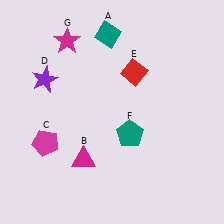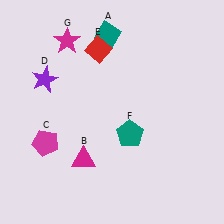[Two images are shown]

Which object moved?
The red diamond (E) moved left.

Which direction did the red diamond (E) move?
The red diamond (E) moved left.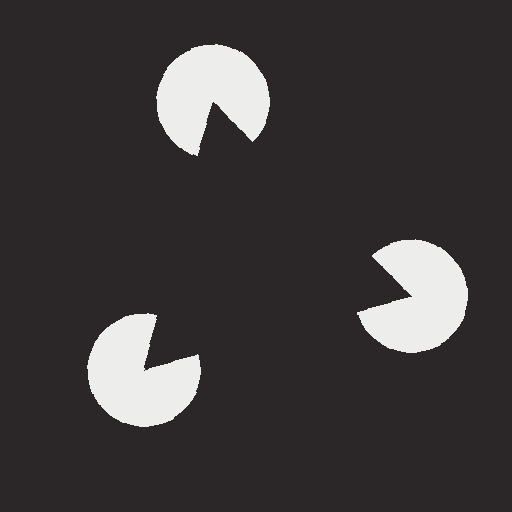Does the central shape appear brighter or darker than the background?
It typically appears slightly darker than the background, even though no actual brightness change is drawn.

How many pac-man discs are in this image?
There are 3 — one at each vertex of the illusory triangle.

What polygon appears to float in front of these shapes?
An illusory triangle — its edges are inferred from the aligned wedge cuts in the pac-man discs, not physically drawn.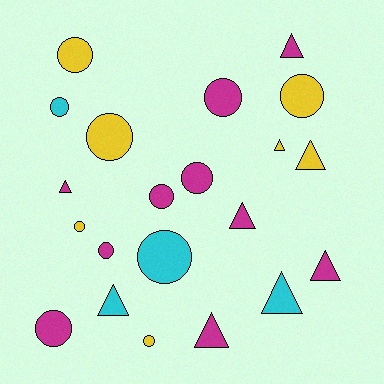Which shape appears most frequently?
Circle, with 12 objects.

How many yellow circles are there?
There are 5 yellow circles.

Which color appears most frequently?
Magenta, with 10 objects.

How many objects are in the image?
There are 21 objects.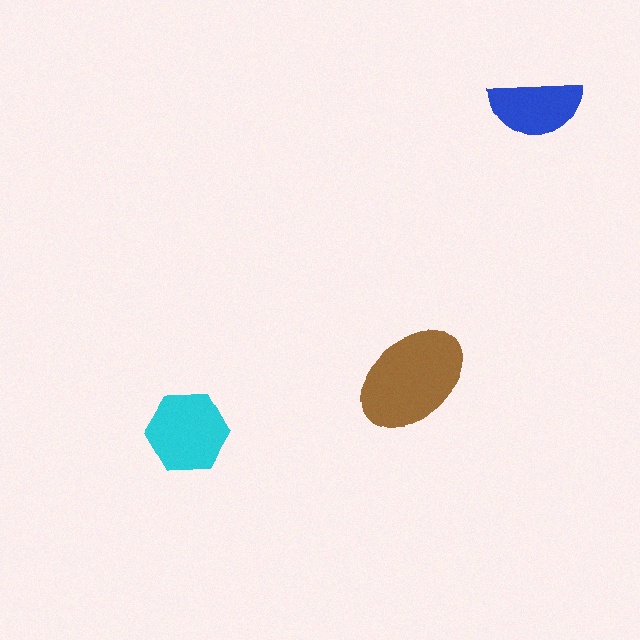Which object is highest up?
The blue semicircle is topmost.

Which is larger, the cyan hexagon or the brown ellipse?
The brown ellipse.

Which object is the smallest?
The blue semicircle.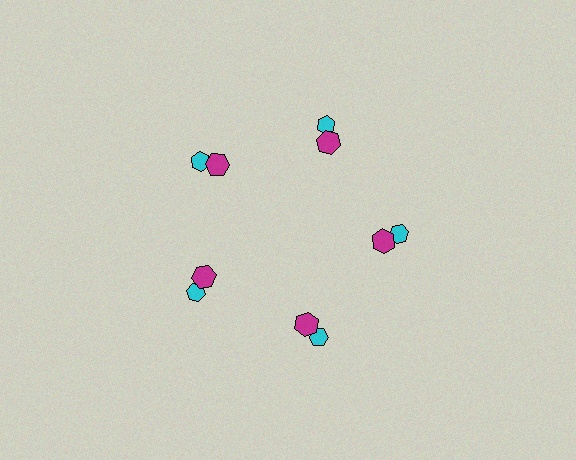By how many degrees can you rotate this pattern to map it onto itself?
The pattern maps onto itself every 72 degrees of rotation.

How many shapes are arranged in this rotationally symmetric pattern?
There are 10 shapes, arranged in 5 groups of 2.